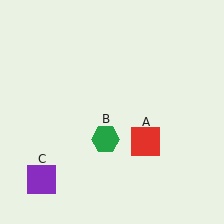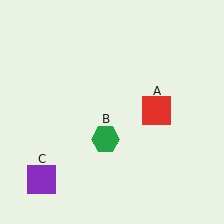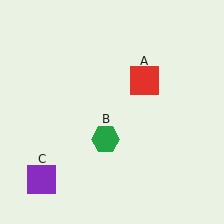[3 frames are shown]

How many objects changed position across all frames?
1 object changed position: red square (object A).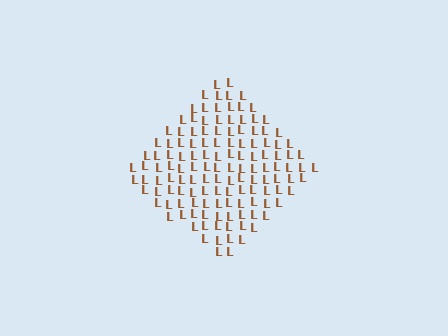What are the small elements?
The small elements are letter L's.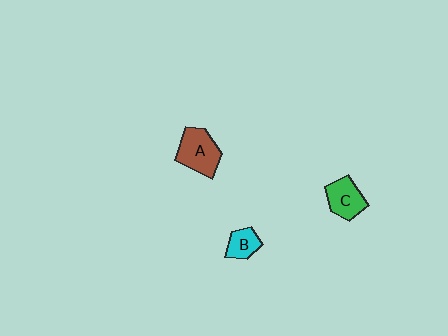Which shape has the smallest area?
Shape B (cyan).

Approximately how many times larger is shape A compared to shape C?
Approximately 1.3 times.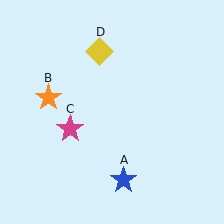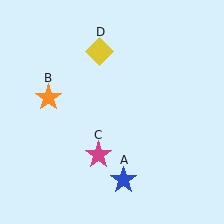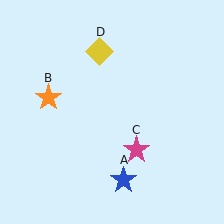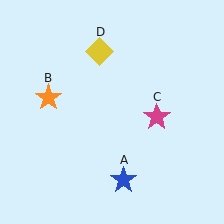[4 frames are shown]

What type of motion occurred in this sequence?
The magenta star (object C) rotated counterclockwise around the center of the scene.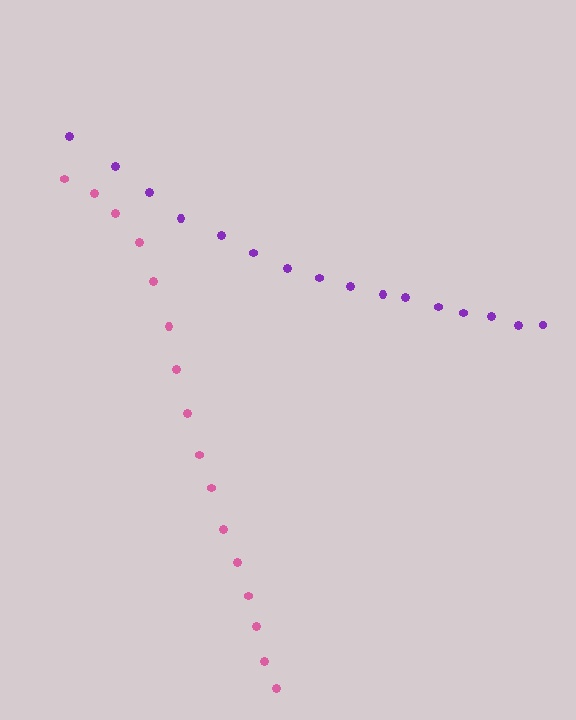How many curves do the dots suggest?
There are 2 distinct paths.